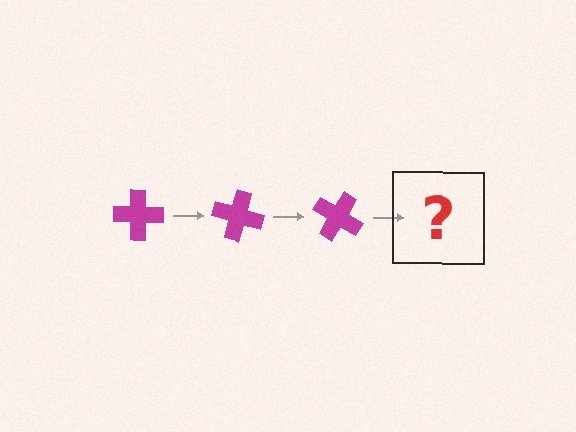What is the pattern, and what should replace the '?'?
The pattern is that the cross rotates 15 degrees each step. The '?' should be a magenta cross rotated 45 degrees.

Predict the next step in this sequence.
The next step is a magenta cross rotated 45 degrees.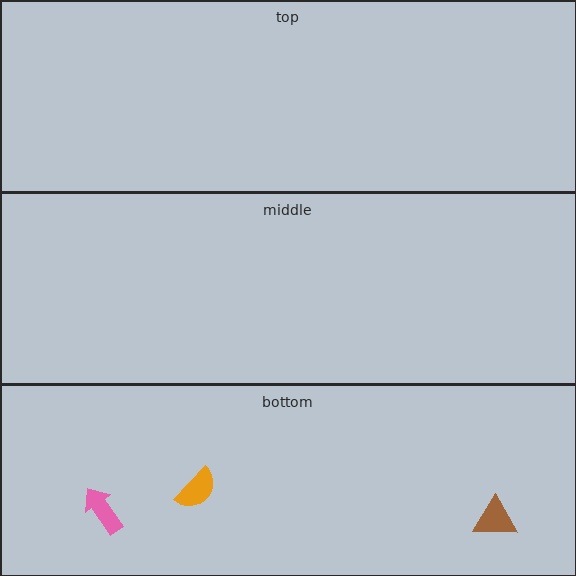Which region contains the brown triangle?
The bottom region.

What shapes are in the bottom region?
The pink arrow, the brown triangle, the orange semicircle.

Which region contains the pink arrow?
The bottom region.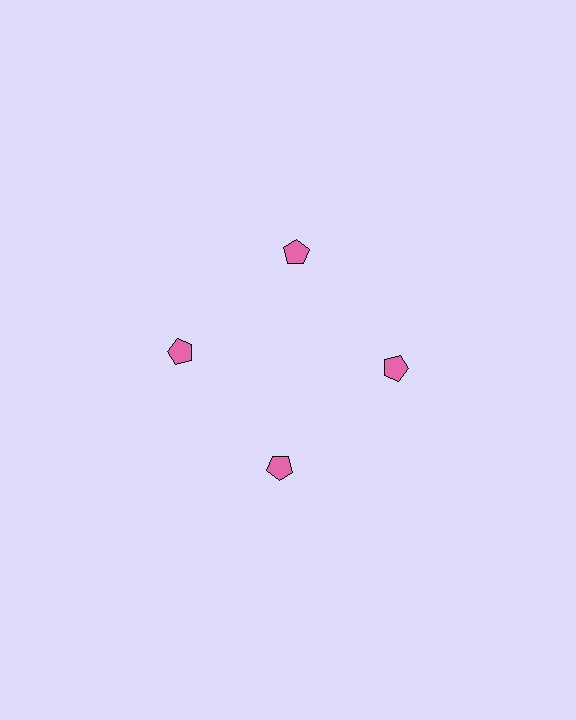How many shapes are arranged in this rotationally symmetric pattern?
There are 4 shapes, arranged in 4 groups of 1.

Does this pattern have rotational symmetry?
Yes, this pattern has 4-fold rotational symmetry. It looks the same after rotating 90 degrees around the center.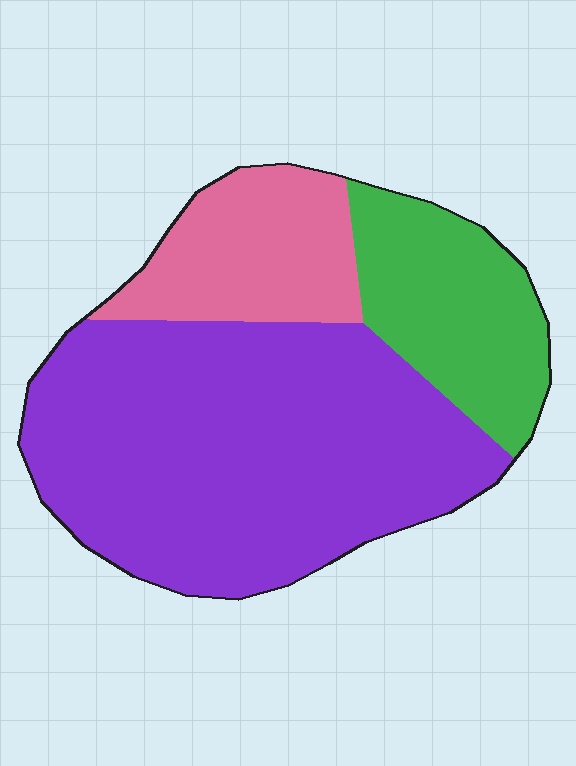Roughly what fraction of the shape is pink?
Pink takes up about one fifth (1/5) of the shape.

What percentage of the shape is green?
Green covers about 20% of the shape.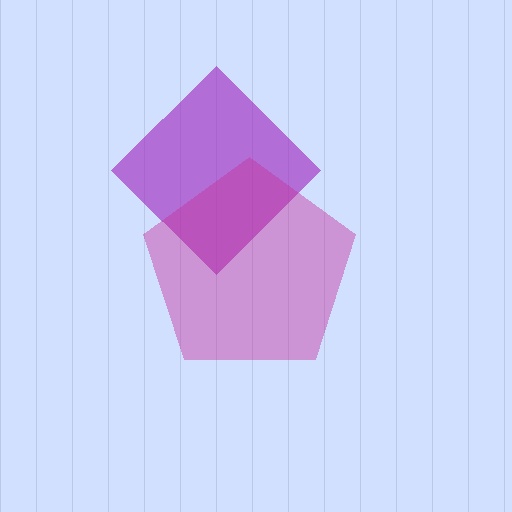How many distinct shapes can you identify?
There are 2 distinct shapes: a purple diamond, a magenta pentagon.